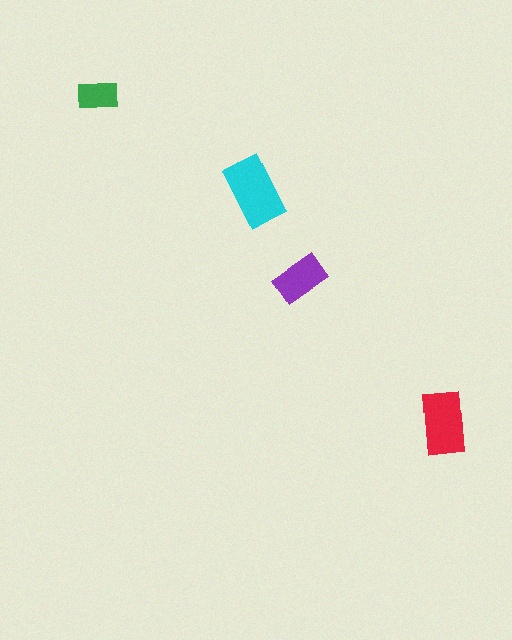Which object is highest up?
The green rectangle is topmost.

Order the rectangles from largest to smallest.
the cyan one, the red one, the purple one, the green one.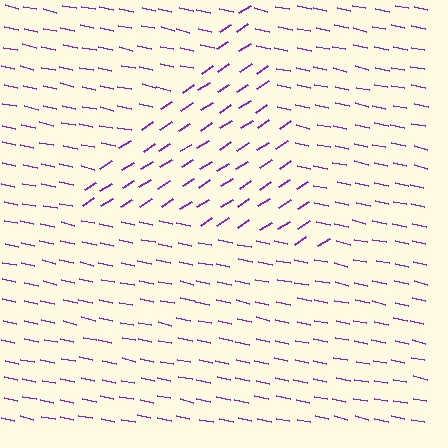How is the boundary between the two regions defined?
The boundary is defined purely by a change in line orientation (approximately 45 degrees difference). All lines are the same color and thickness.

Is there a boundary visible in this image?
Yes, there is a texture boundary formed by a change in line orientation.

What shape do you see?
I see a triangle.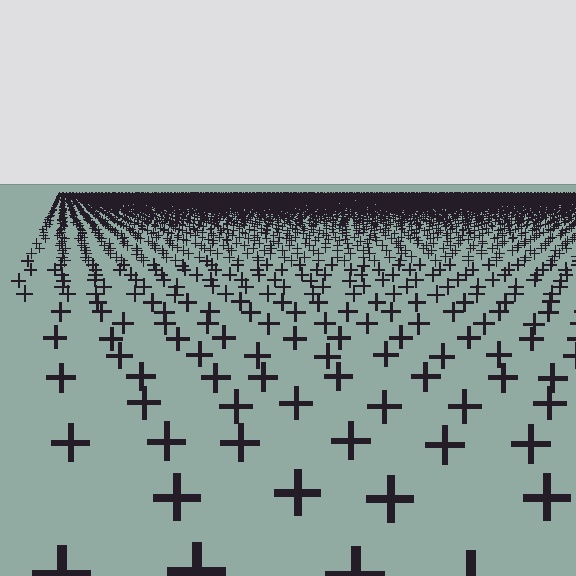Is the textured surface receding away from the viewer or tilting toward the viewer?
The surface is receding away from the viewer. Texture elements get smaller and denser toward the top.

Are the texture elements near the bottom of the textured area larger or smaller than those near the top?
Larger. Near the bottom, elements are closer to the viewer and appear at a bigger on-screen size.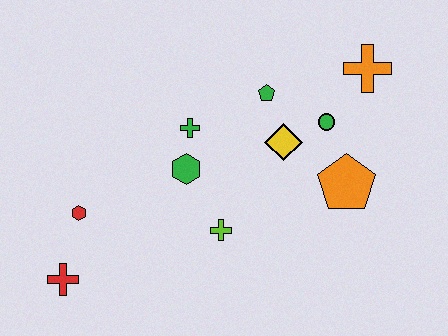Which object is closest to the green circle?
The yellow diamond is closest to the green circle.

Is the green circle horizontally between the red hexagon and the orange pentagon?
Yes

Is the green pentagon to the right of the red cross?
Yes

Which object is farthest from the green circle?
The red cross is farthest from the green circle.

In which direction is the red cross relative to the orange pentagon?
The red cross is to the left of the orange pentagon.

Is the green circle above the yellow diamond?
Yes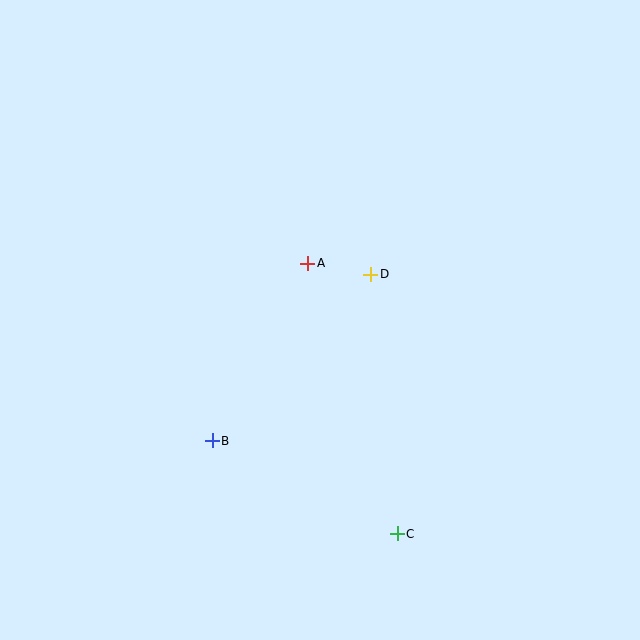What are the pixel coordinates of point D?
Point D is at (371, 274).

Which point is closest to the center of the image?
Point A at (308, 263) is closest to the center.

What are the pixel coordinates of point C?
Point C is at (397, 534).